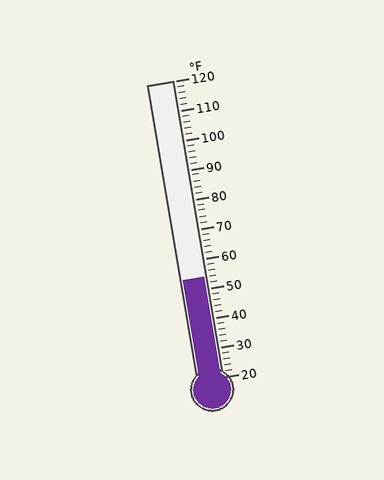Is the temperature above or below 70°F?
The temperature is below 70°F.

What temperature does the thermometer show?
The thermometer shows approximately 54°F.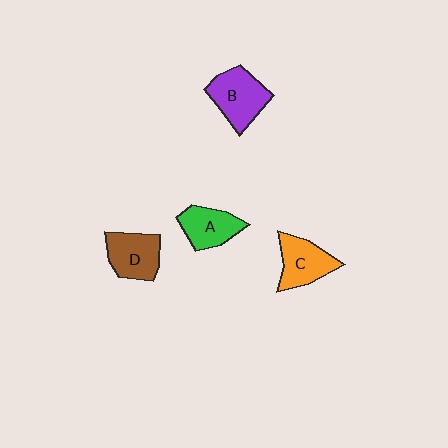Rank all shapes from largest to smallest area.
From largest to smallest: B (purple), D (brown), C (orange), A (green).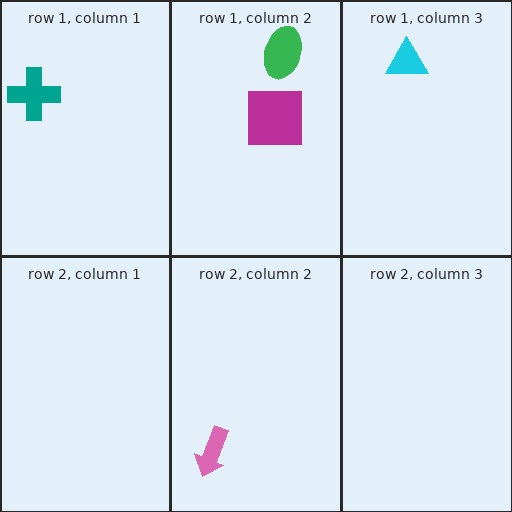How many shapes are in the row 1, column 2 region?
2.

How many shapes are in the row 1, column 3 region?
1.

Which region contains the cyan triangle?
The row 1, column 3 region.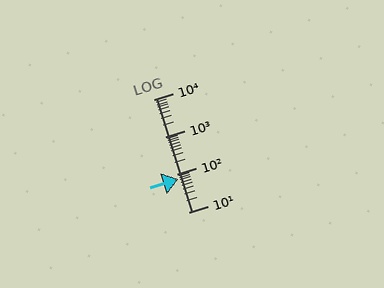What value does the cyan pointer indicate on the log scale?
The pointer indicates approximately 77.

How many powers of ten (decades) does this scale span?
The scale spans 3 decades, from 10 to 10000.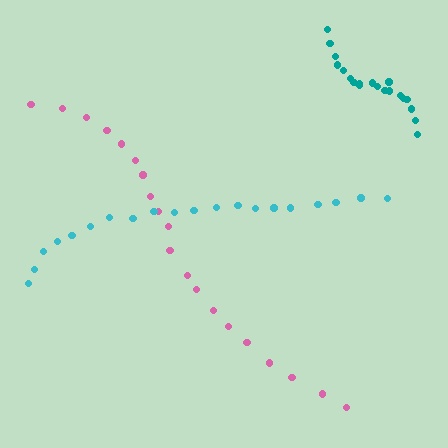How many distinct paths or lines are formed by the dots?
There are 3 distinct paths.